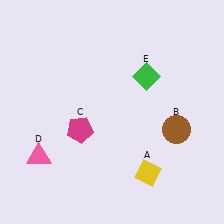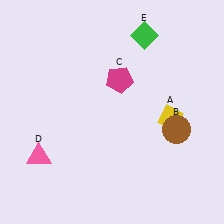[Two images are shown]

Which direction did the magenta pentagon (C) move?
The magenta pentagon (C) moved up.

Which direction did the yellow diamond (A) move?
The yellow diamond (A) moved up.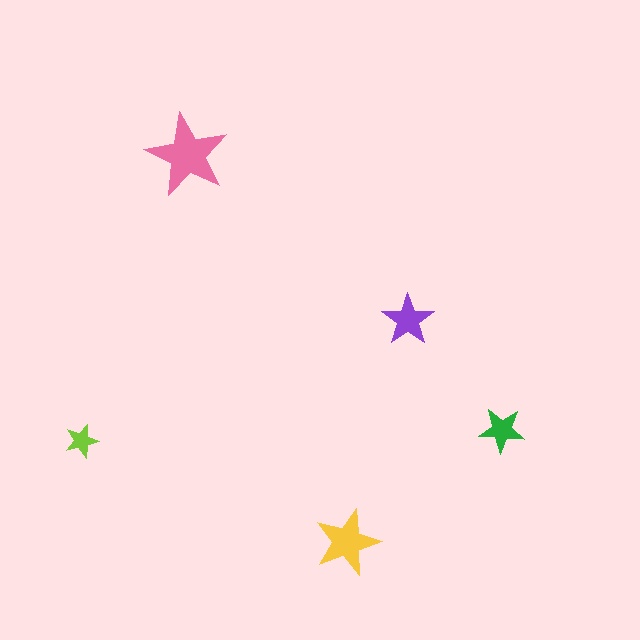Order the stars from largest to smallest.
the pink one, the yellow one, the purple one, the green one, the lime one.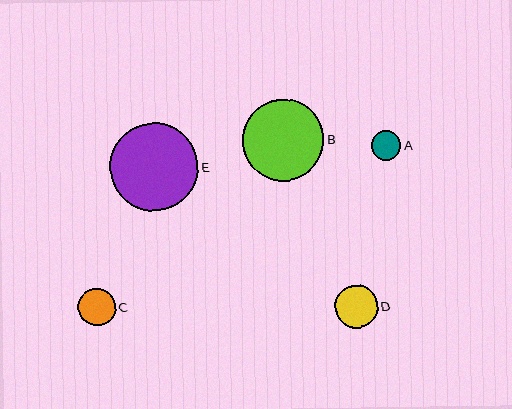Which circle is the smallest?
Circle A is the smallest with a size of approximately 30 pixels.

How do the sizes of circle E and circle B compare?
Circle E and circle B are approximately the same size.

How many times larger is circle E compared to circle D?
Circle E is approximately 2.1 times the size of circle D.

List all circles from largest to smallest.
From largest to smallest: E, B, D, C, A.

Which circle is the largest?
Circle E is the largest with a size of approximately 88 pixels.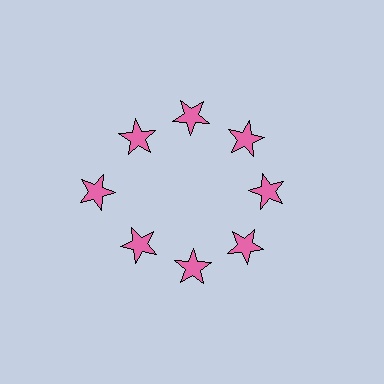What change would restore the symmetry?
The symmetry would be restored by moving it inward, back onto the ring so that all 8 stars sit at equal angles and equal distance from the center.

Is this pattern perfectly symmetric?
No. The 8 pink stars are arranged in a ring, but one element near the 9 o'clock position is pushed outward from the center, breaking the 8-fold rotational symmetry.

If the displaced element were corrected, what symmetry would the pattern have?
It would have 8-fold rotational symmetry — the pattern would map onto itself every 45 degrees.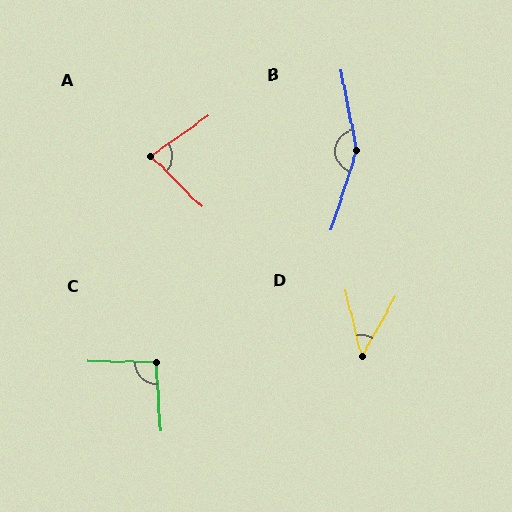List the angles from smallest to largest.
D (43°), A (80°), C (94°), B (151°).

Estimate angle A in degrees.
Approximately 80 degrees.